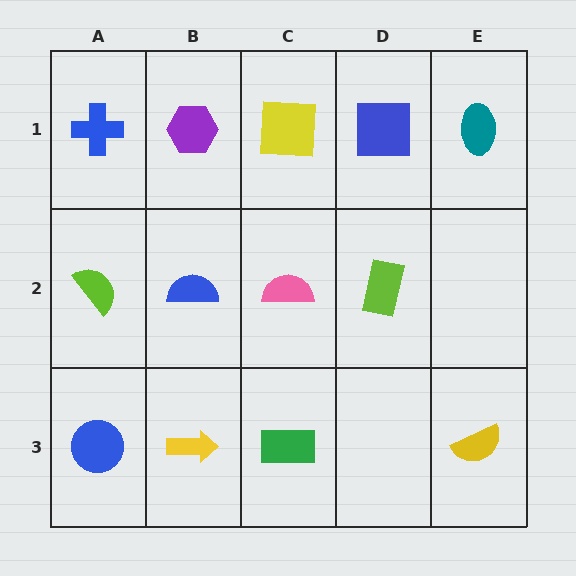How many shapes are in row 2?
4 shapes.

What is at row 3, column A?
A blue circle.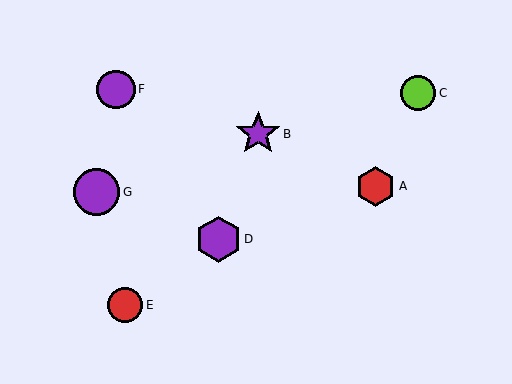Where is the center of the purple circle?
The center of the purple circle is at (116, 89).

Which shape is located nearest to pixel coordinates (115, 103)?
The purple circle (labeled F) at (116, 89) is nearest to that location.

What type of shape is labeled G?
Shape G is a purple circle.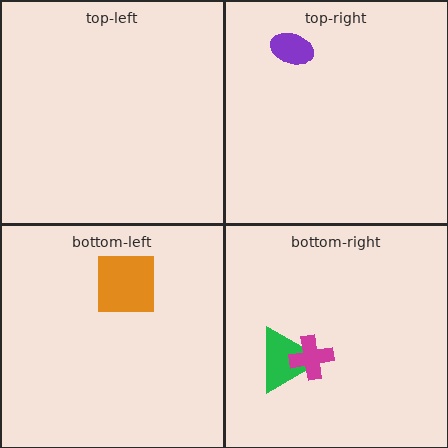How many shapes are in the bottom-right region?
2.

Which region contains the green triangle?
The bottom-right region.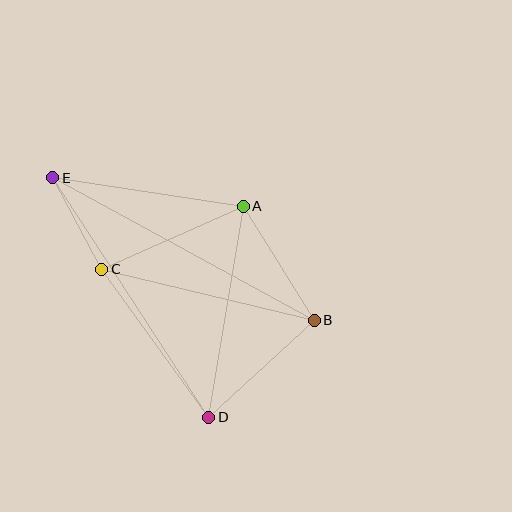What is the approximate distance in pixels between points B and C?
The distance between B and C is approximately 218 pixels.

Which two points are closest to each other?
Points C and E are closest to each other.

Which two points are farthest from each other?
Points B and E are farthest from each other.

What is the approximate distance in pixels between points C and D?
The distance between C and D is approximately 183 pixels.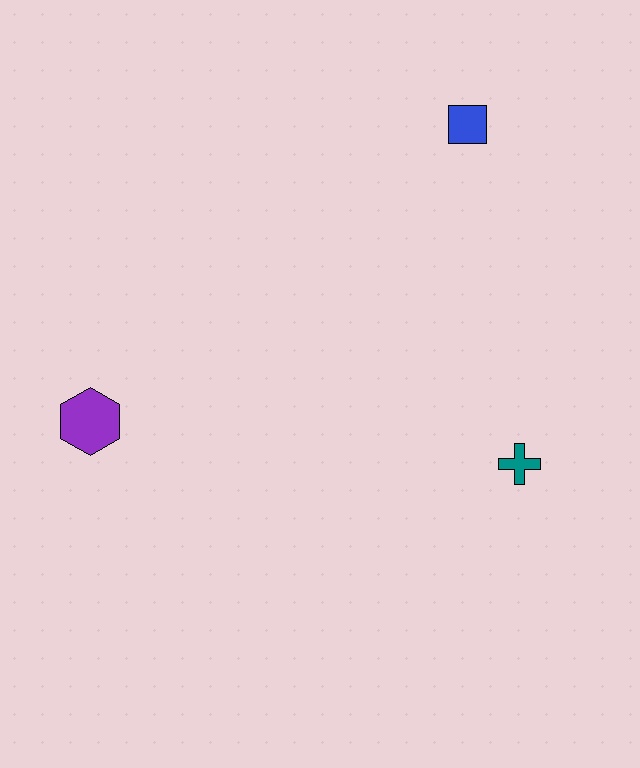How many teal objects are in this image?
There is 1 teal object.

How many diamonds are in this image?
There are no diamonds.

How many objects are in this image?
There are 3 objects.